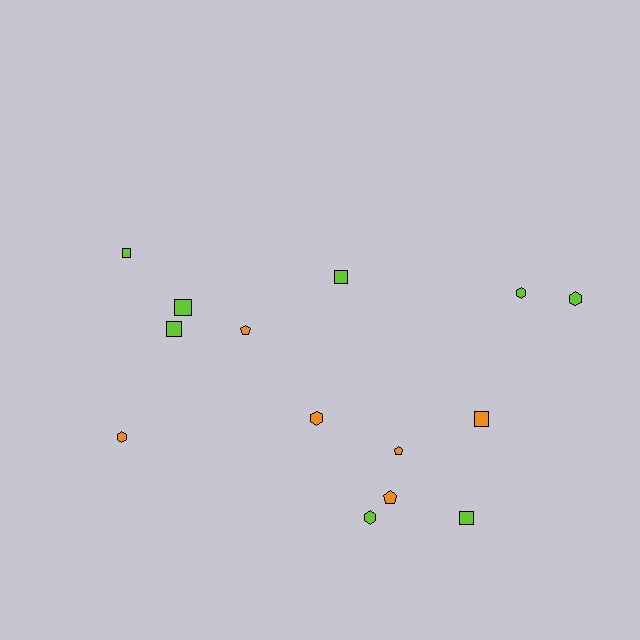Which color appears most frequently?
Lime, with 8 objects.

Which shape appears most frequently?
Square, with 6 objects.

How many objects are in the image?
There are 14 objects.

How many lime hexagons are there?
There are 3 lime hexagons.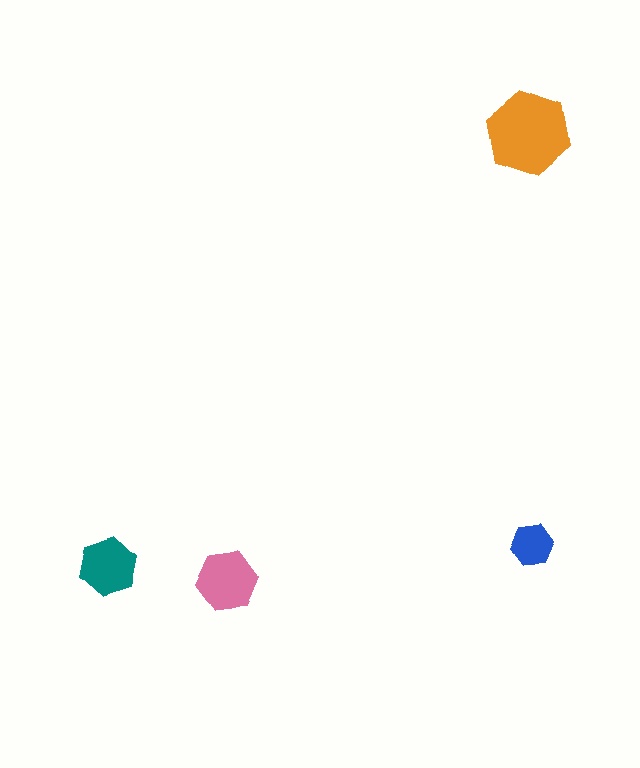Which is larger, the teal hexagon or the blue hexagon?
The teal one.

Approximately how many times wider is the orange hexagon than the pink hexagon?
About 1.5 times wider.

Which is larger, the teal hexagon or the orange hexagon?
The orange one.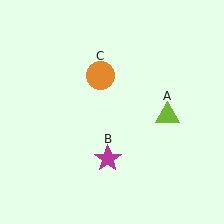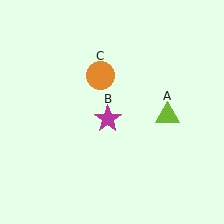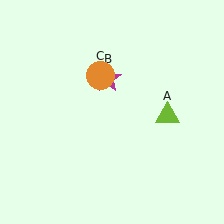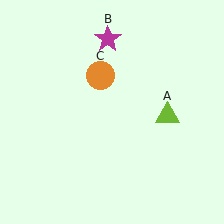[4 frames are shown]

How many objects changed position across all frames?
1 object changed position: magenta star (object B).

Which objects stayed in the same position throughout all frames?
Lime triangle (object A) and orange circle (object C) remained stationary.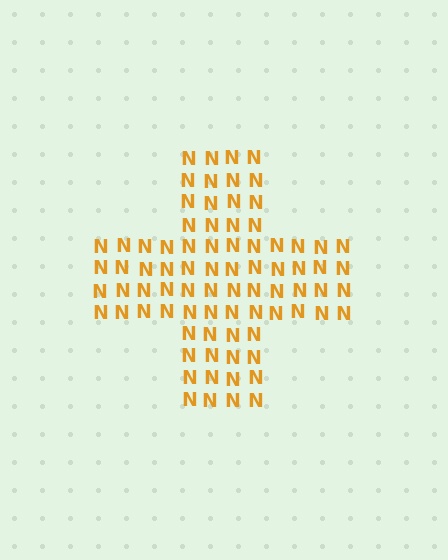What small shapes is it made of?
It is made of small letter N's.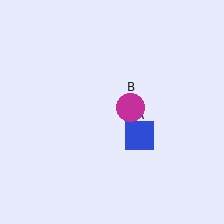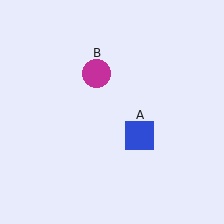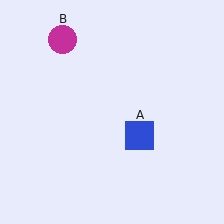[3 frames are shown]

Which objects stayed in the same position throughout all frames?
Blue square (object A) remained stationary.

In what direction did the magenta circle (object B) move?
The magenta circle (object B) moved up and to the left.